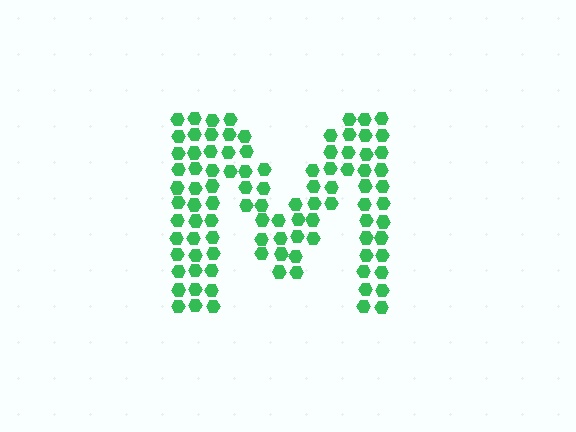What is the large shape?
The large shape is the letter M.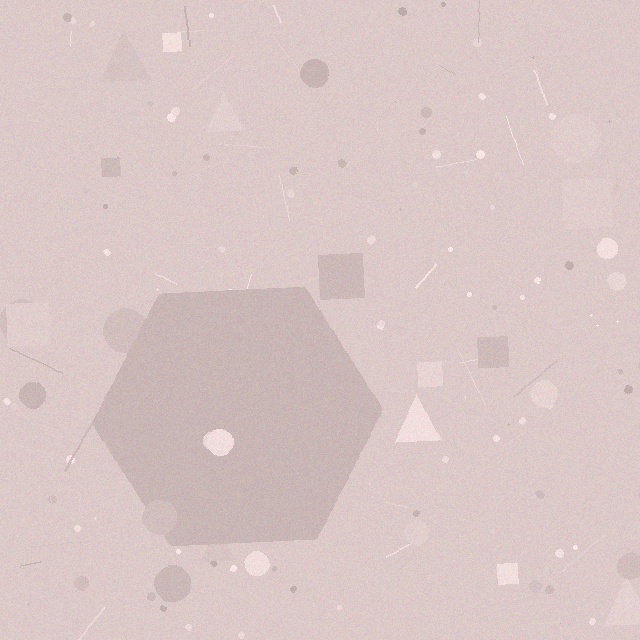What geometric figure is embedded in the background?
A hexagon is embedded in the background.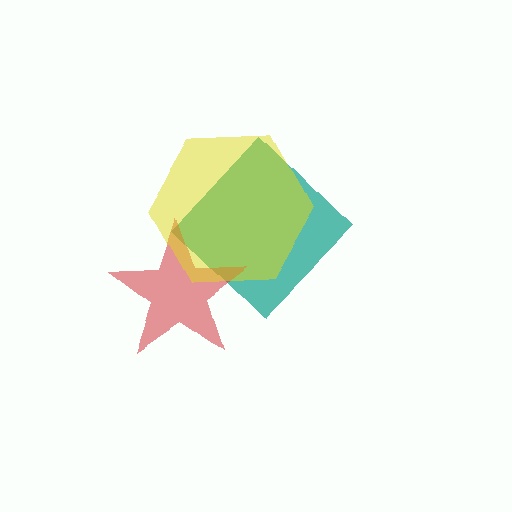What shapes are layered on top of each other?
The layered shapes are: a teal diamond, a red star, a yellow hexagon.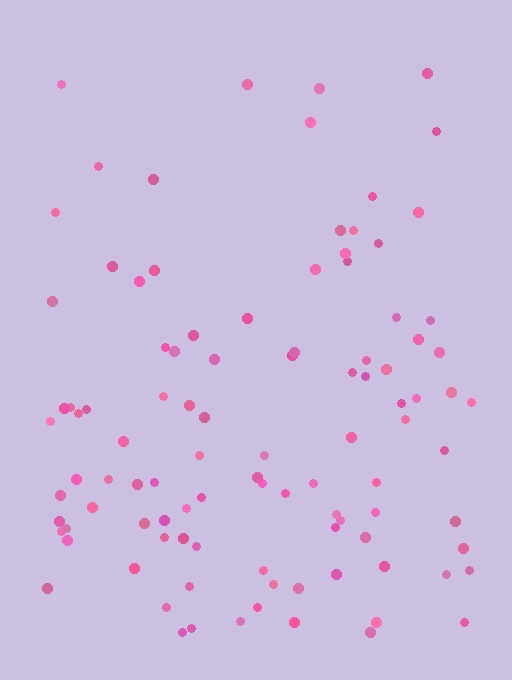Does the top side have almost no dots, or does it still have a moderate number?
Still a moderate number, just noticeably fewer than the bottom.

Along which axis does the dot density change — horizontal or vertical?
Vertical.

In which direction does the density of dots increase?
From top to bottom, with the bottom side densest.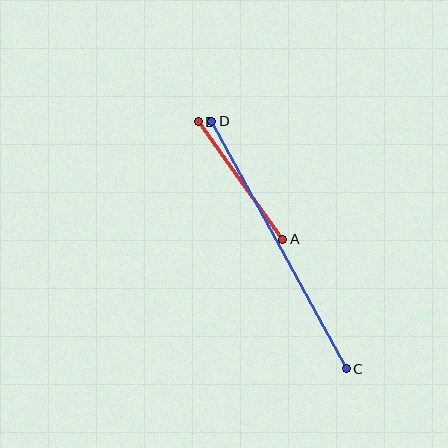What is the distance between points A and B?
The distance is approximately 145 pixels.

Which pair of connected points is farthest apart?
Points C and D are farthest apart.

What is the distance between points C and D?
The distance is approximately 282 pixels.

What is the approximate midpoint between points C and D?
The midpoint is at approximately (279, 245) pixels.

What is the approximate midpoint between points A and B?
The midpoint is at approximately (241, 180) pixels.